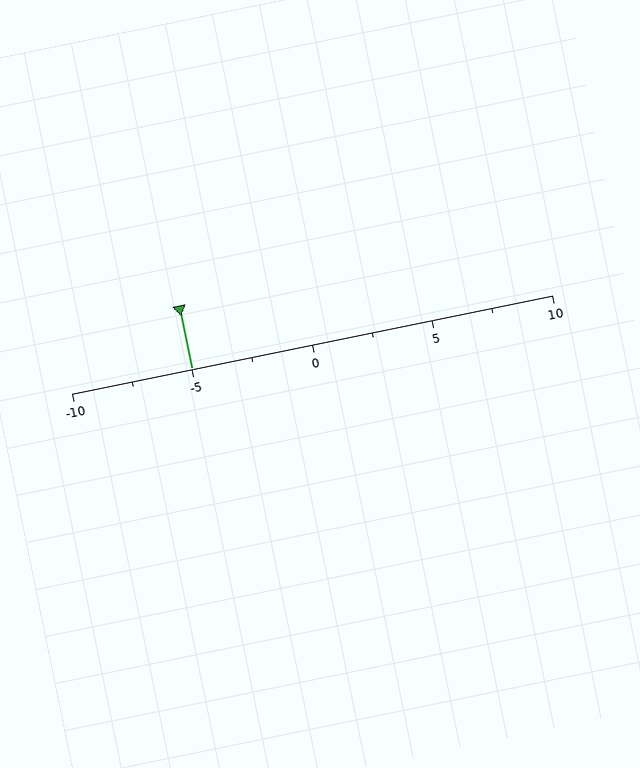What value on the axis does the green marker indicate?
The marker indicates approximately -5.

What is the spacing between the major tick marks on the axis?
The major ticks are spaced 5 apart.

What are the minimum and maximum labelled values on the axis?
The axis runs from -10 to 10.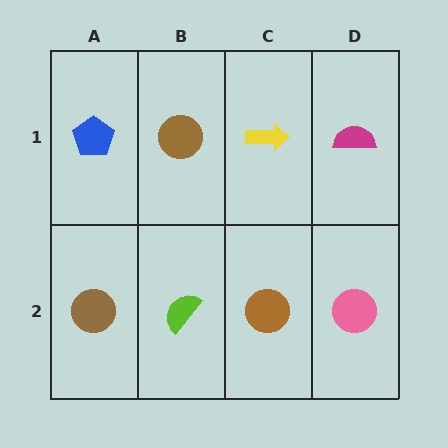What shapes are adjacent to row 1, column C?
A brown circle (row 2, column C), a brown circle (row 1, column B), a magenta semicircle (row 1, column D).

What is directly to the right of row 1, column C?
A magenta semicircle.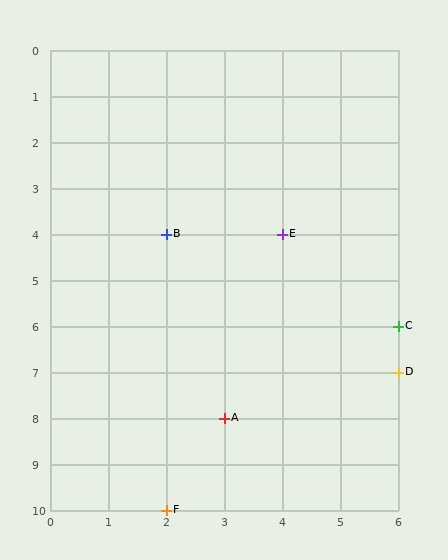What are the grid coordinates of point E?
Point E is at grid coordinates (4, 4).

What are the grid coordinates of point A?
Point A is at grid coordinates (3, 8).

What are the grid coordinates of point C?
Point C is at grid coordinates (6, 6).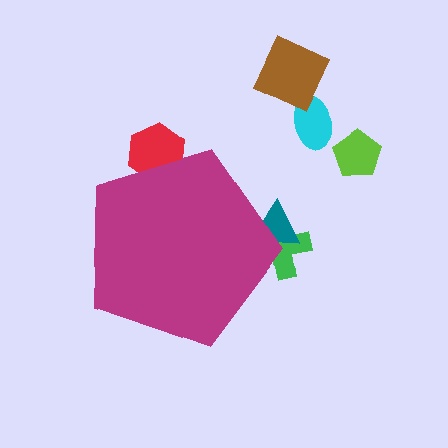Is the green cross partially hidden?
Yes, the green cross is partially hidden behind the magenta pentagon.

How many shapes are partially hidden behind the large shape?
3 shapes are partially hidden.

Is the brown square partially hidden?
No, the brown square is fully visible.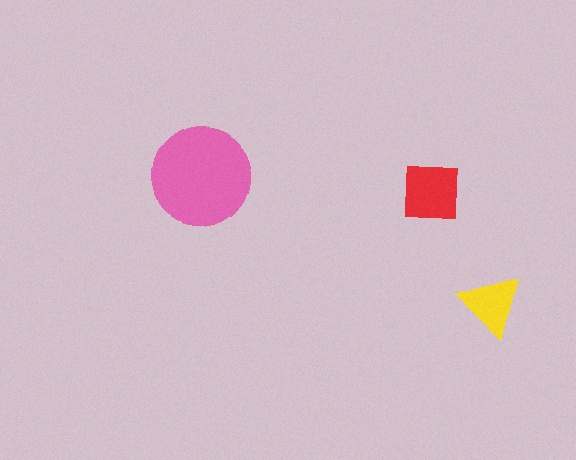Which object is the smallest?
The yellow triangle.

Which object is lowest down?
The yellow triangle is bottommost.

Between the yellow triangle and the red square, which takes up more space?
The red square.